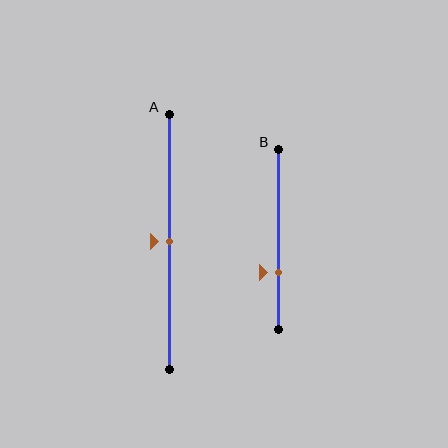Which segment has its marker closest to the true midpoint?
Segment A has its marker closest to the true midpoint.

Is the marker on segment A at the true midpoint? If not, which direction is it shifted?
Yes, the marker on segment A is at the true midpoint.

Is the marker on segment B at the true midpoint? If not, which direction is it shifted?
No, the marker on segment B is shifted downward by about 18% of the segment length.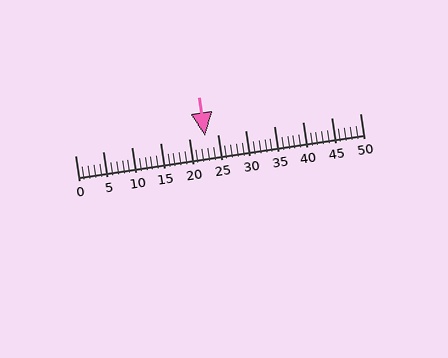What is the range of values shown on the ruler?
The ruler shows values from 0 to 50.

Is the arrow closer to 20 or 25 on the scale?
The arrow is closer to 25.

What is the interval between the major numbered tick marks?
The major tick marks are spaced 5 units apart.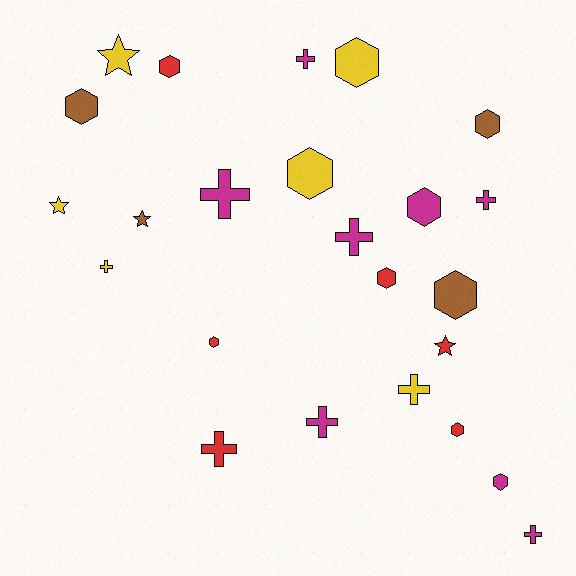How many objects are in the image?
There are 24 objects.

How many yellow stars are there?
There are 2 yellow stars.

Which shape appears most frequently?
Hexagon, with 11 objects.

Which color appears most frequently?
Magenta, with 8 objects.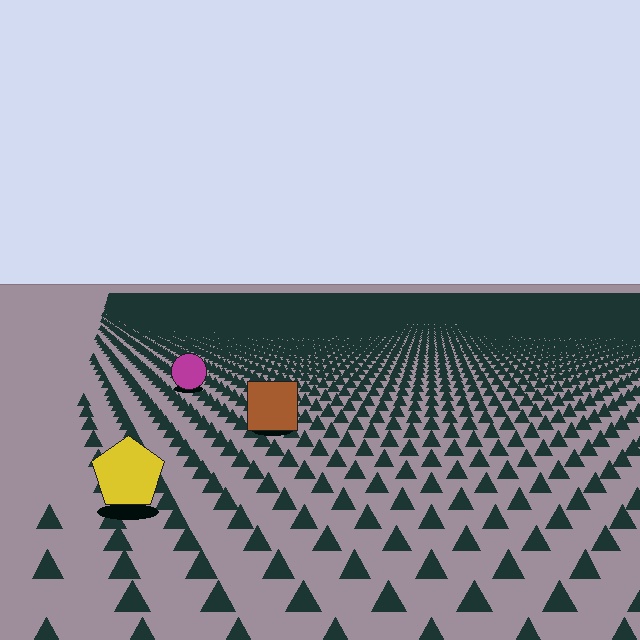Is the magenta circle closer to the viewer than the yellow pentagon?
No. The yellow pentagon is closer — you can tell from the texture gradient: the ground texture is coarser near it.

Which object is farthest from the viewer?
The magenta circle is farthest from the viewer. It appears smaller and the ground texture around it is denser.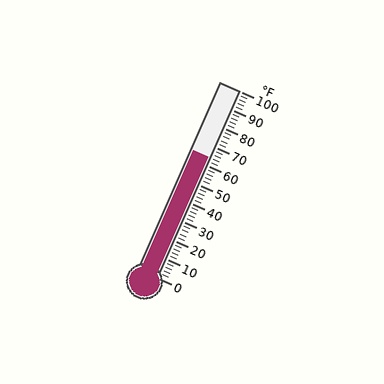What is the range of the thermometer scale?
The thermometer scale ranges from 0°F to 100°F.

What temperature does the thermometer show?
The thermometer shows approximately 64°F.